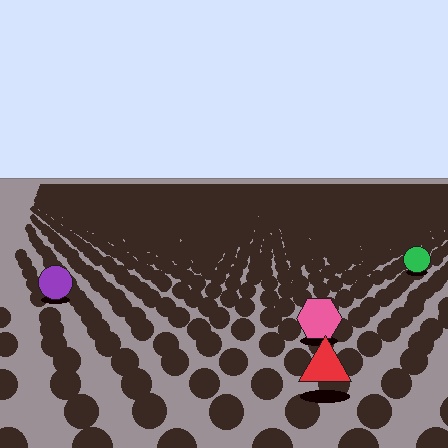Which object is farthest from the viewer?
The green circle is farthest from the viewer. It appears smaller and the ground texture around it is denser.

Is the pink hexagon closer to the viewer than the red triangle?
No. The red triangle is closer — you can tell from the texture gradient: the ground texture is coarser near it.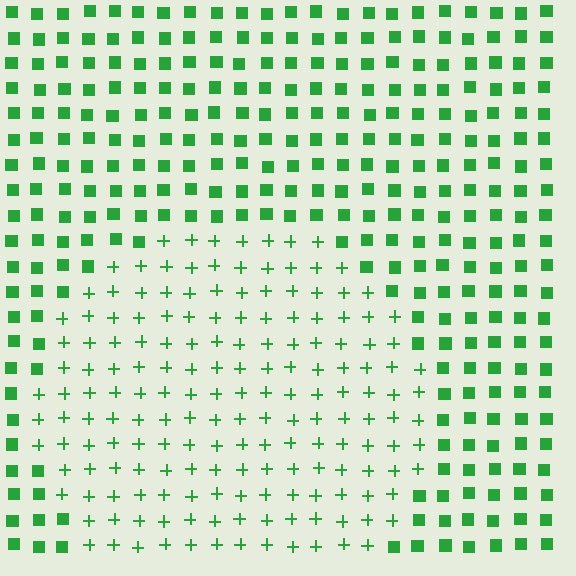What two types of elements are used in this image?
The image uses plus signs inside the circle region and squares outside it.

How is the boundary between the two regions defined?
The boundary is defined by a change in element shape: plus signs inside vs. squares outside. All elements share the same color and spacing.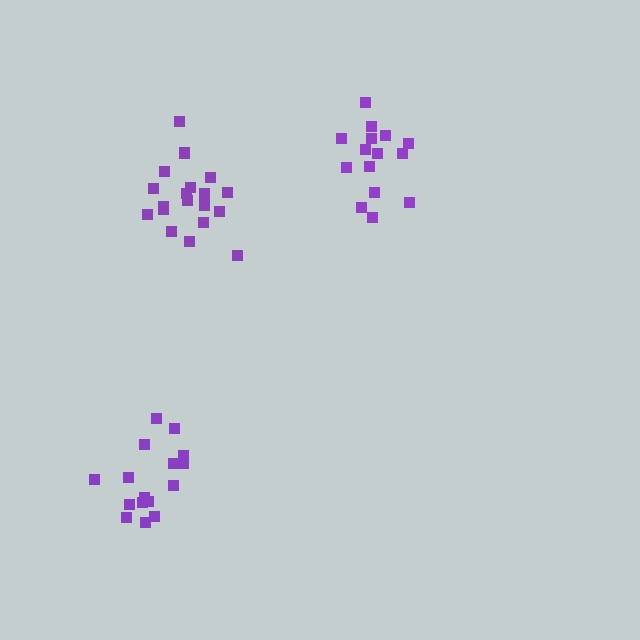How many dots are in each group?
Group 1: 16 dots, Group 2: 15 dots, Group 3: 19 dots (50 total).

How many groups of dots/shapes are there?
There are 3 groups.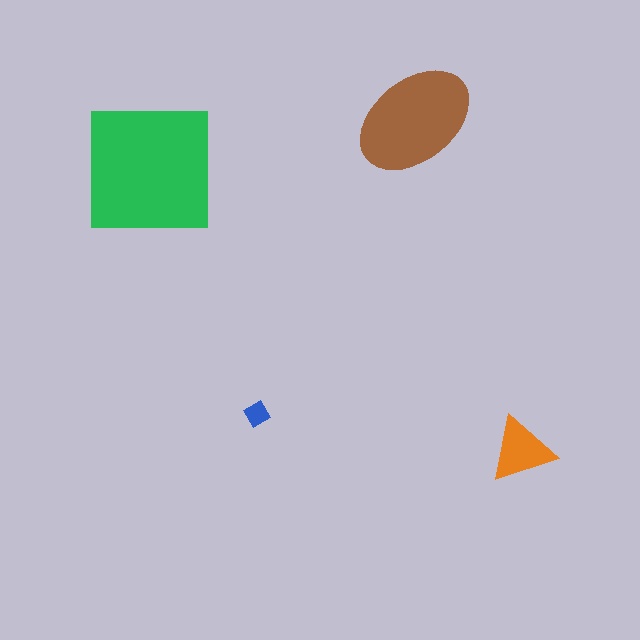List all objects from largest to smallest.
The green square, the brown ellipse, the orange triangle, the blue diamond.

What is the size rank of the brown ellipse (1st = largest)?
2nd.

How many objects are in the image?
There are 4 objects in the image.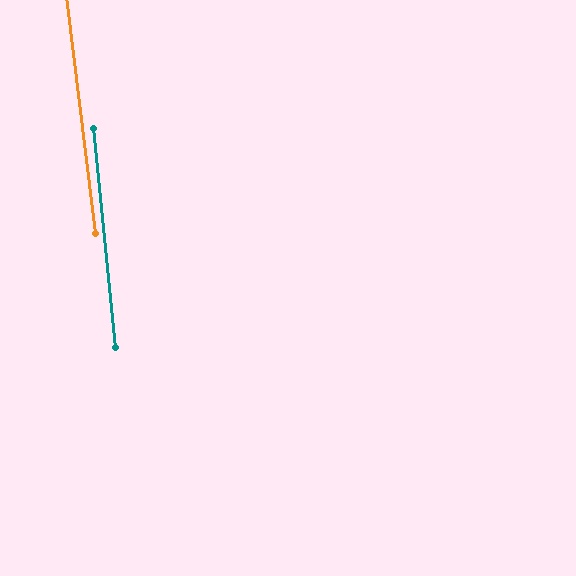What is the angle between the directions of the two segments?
Approximately 1 degree.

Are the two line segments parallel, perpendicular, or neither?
Parallel — their directions differ by only 1.5°.